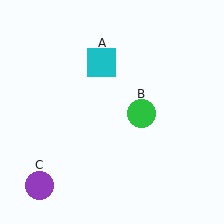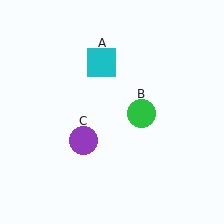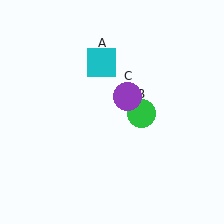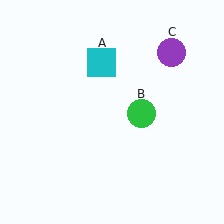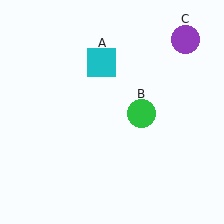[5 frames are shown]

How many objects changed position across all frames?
1 object changed position: purple circle (object C).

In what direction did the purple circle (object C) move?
The purple circle (object C) moved up and to the right.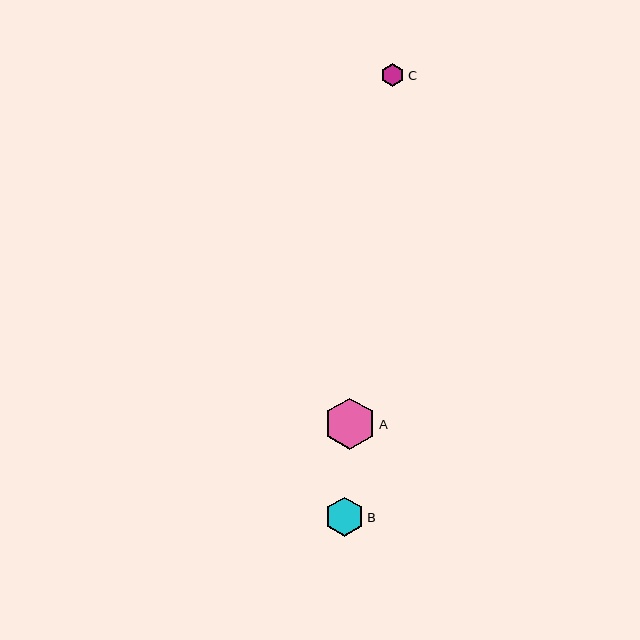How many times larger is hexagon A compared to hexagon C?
Hexagon A is approximately 2.2 times the size of hexagon C.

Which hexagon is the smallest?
Hexagon C is the smallest with a size of approximately 23 pixels.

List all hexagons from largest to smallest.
From largest to smallest: A, B, C.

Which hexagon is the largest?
Hexagon A is the largest with a size of approximately 51 pixels.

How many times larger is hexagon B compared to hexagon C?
Hexagon B is approximately 1.7 times the size of hexagon C.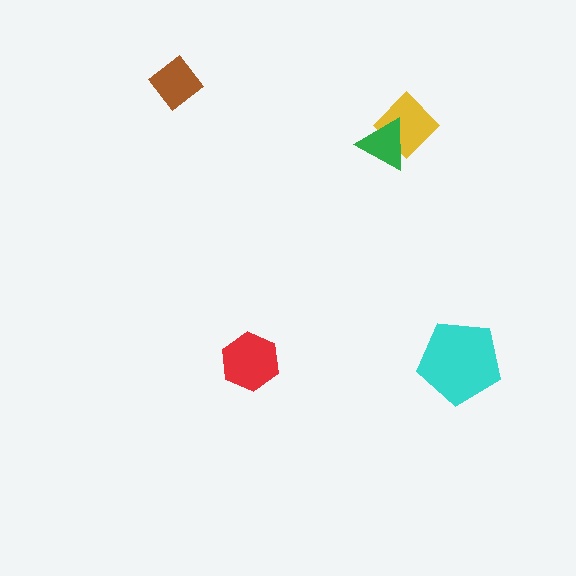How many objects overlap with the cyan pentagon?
0 objects overlap with the cyan pentagon.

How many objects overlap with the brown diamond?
0 objects overlap with the brown diamond.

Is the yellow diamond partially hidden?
Yes, it is partially covered by another shape.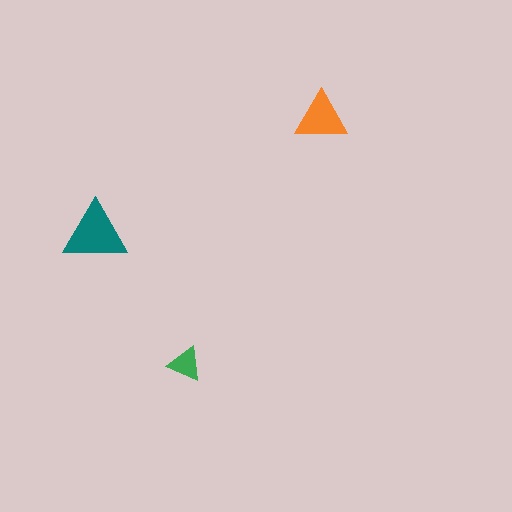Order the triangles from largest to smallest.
the teal one, the orange one, the green one.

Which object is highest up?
The orange triangle is topmost.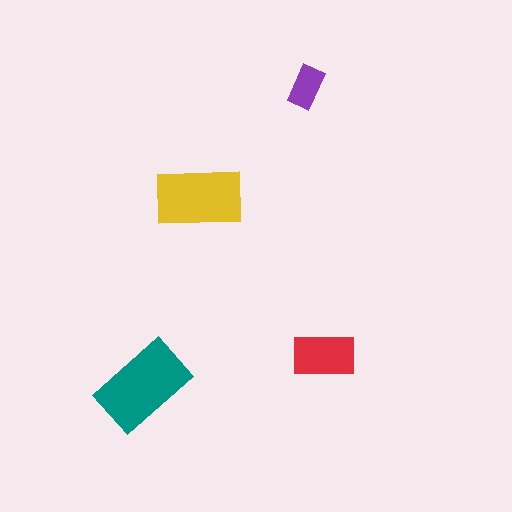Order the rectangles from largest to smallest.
the teal one, the yellow one, the red one, the purple one.